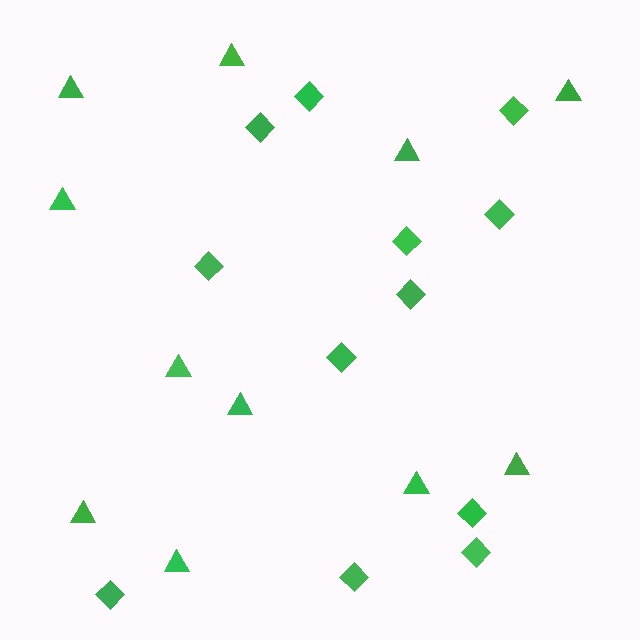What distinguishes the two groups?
There are 2 groups: one group of triangles (11) and one group of diamonds (12).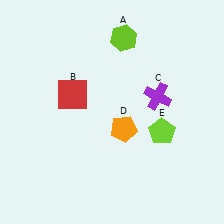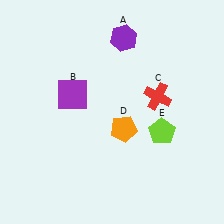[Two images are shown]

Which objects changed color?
A changed from lime to purple. B changed from red to purple. C changed from purple to red.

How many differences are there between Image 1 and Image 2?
There are 3 differences between the two images.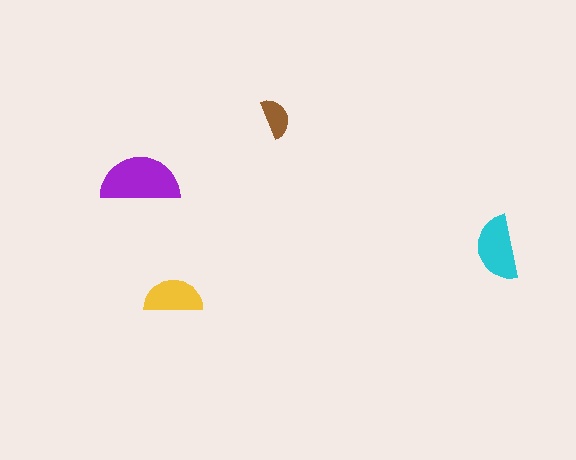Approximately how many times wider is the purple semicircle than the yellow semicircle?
About 1.5 times wider.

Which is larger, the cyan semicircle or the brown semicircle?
The cyan one.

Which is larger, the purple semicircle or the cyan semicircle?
The purple one.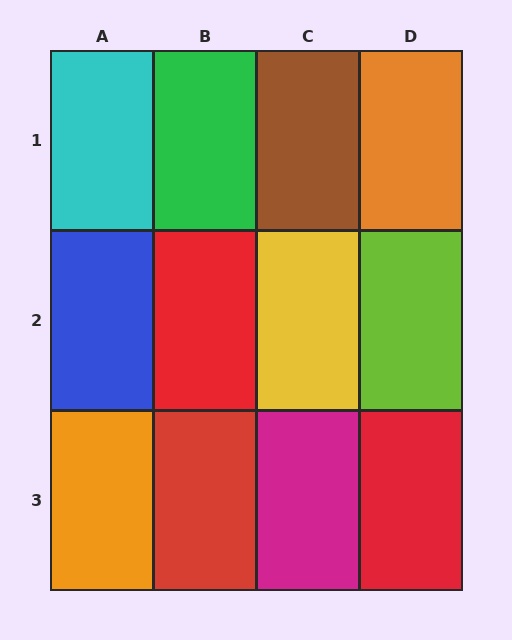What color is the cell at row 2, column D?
Lime.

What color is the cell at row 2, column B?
Red.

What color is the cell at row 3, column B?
Red.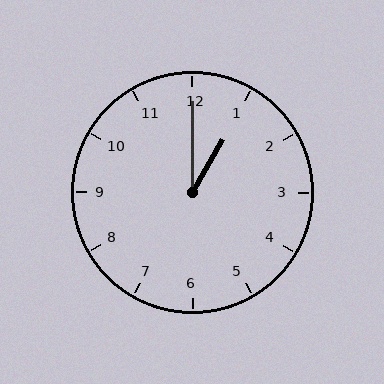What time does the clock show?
1:00.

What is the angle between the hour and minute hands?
Approximately 30 degrees.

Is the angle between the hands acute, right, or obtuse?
It is acute.